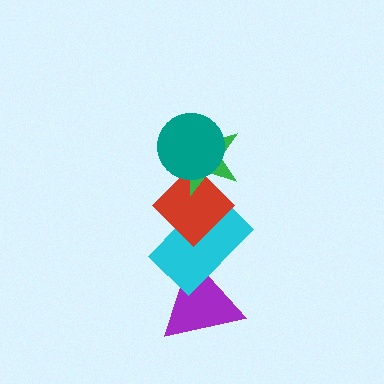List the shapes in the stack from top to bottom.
From top to bottom: the teal circle, the green star, the red diamond, the cyan rectangle, the purple triangle.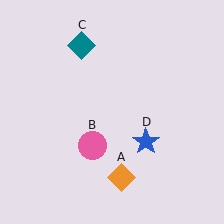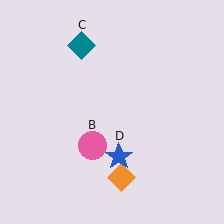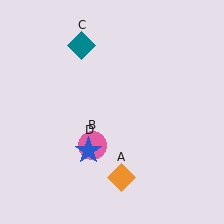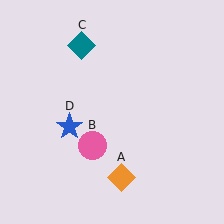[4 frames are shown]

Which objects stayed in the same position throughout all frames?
Orange diamond (object A) and pink circle (object B) and teal diamond (object C) remained stationary.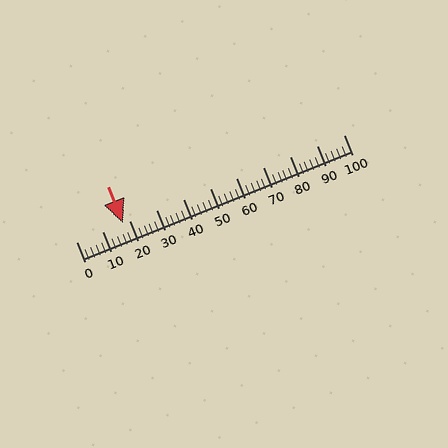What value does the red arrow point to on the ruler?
The red arrow points to approximately 17.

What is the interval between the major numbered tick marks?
The major tick marks are spaced 10 units apart.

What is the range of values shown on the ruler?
The ruler shows values from 0 to 100.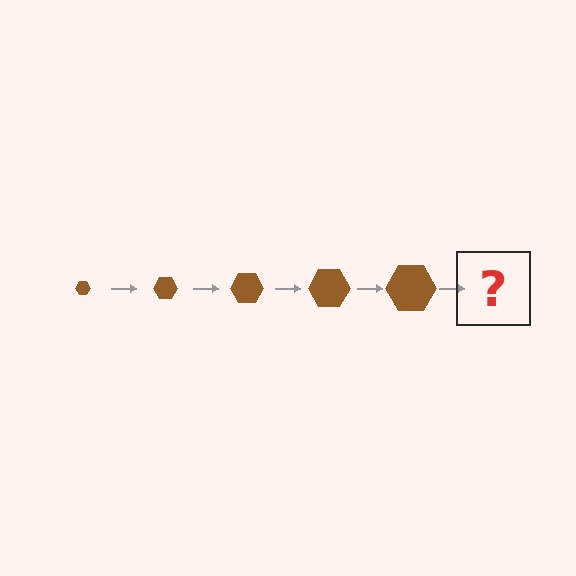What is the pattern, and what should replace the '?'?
The pattern is that the hexagon gets progressively larger each step. The '?' should be a brown hexagon, larger than the previous one.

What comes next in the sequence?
The next element should be a brown hexagon, larger than the previous one.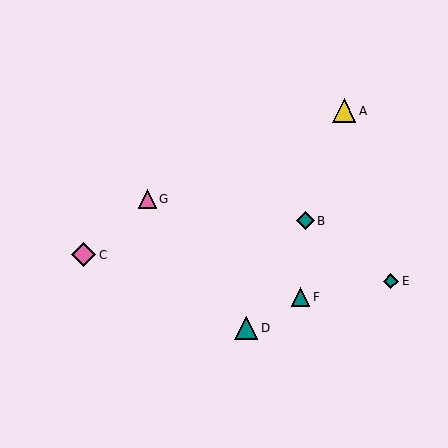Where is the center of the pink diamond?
The center of the pink diamond is at (84, 255).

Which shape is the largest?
The pink diamond (labeled C) is the largest.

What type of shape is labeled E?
Shape E is a teal diamond.